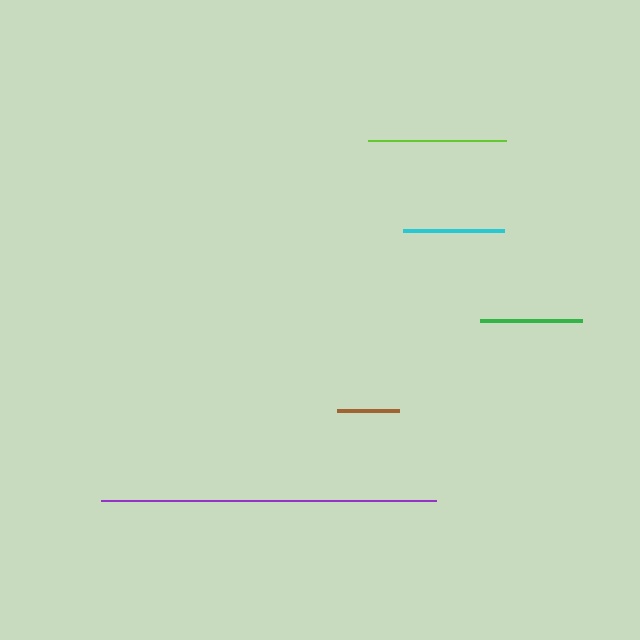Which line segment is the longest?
The purple line is the longest at approximately 335 pixels.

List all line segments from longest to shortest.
From longest to shortest: purple, lime, green, cyan, brown.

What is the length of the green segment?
The green segment is approximately 102 pixels long.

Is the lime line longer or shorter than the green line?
The lime line is longer than the green line.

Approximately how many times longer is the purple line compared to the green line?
The purple line is approximately 3.3 times the length of the green line.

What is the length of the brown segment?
The brown segment is approximately 62 pixels long.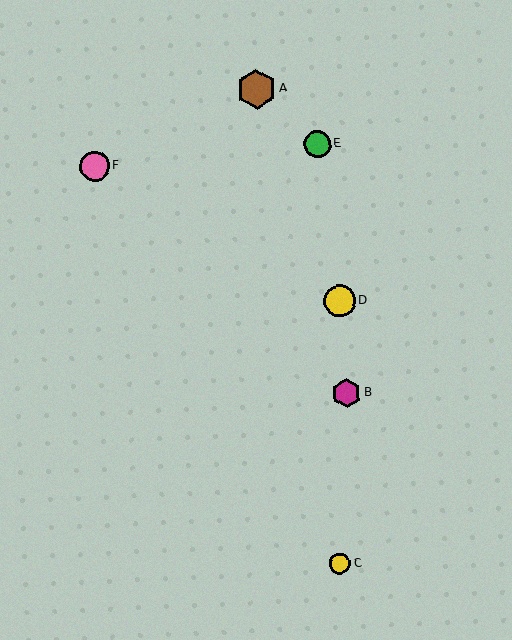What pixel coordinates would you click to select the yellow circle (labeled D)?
Click at (340, 301) to select the yellow circle D.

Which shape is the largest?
The brown hexagon (labeled A) is the largest.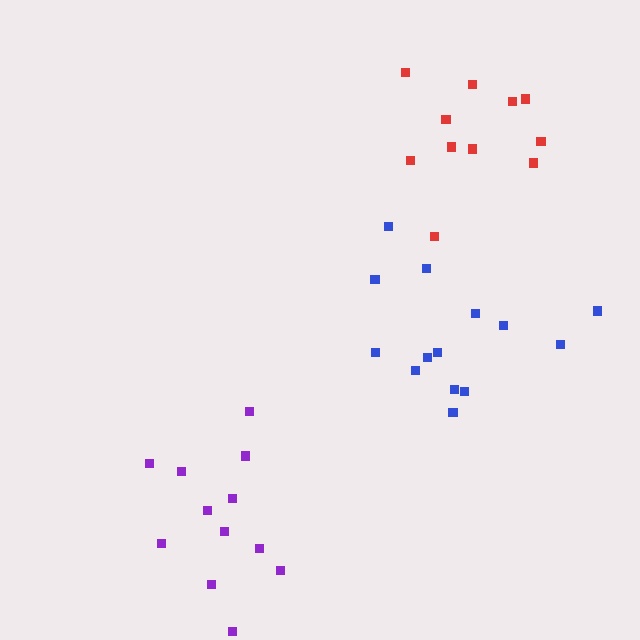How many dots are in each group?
Group 1: 11 dots, Group 2: 14 dots, Group 3: 12 dots (37 total).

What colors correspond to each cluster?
The clusters are colored: red, blue, purple.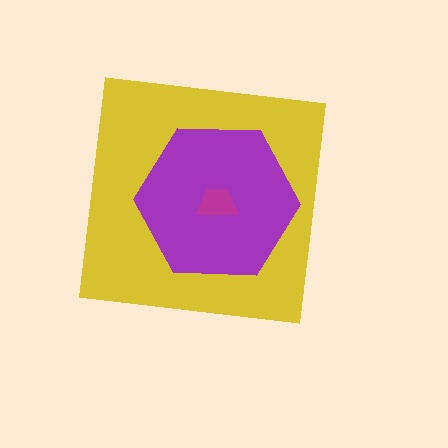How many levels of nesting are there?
3.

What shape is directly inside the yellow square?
The purple hexagon.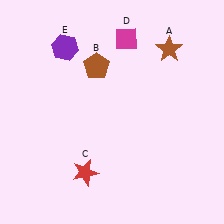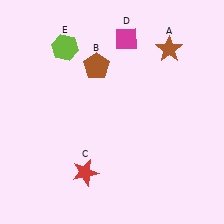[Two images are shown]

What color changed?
The hexagon (E) changed from purple in Image 1 to lime in Image 2.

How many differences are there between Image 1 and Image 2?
There is 1 difference between the two images.